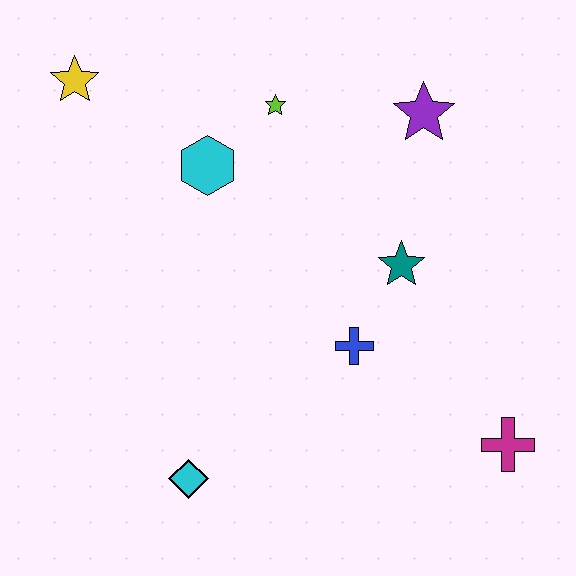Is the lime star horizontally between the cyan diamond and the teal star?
Yes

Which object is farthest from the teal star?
The yellow star is farthest from the teal star.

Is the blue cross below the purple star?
Yes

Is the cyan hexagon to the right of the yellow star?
Yes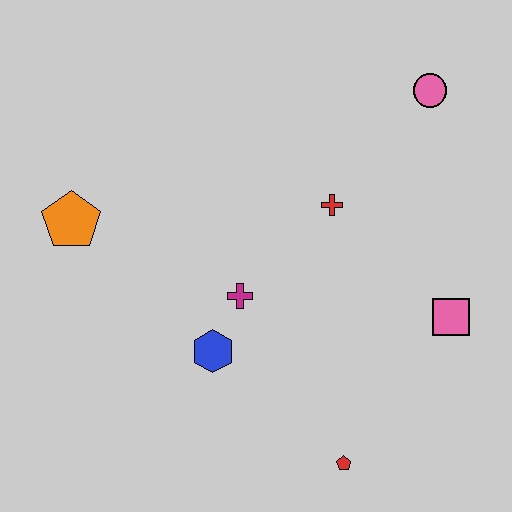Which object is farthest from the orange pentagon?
The pink square is farthest from the orange pentagon.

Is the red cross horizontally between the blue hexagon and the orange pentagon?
No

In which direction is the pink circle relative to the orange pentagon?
The pink circle is to the right of the orange pentagon.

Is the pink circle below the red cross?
No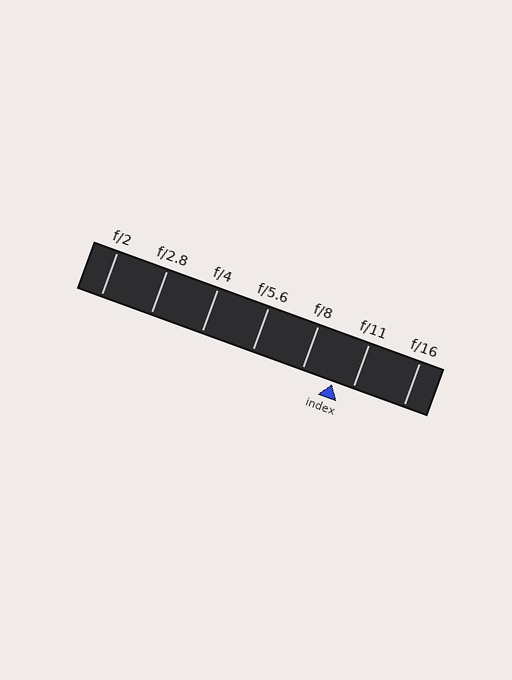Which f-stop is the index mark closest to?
The index mark is closest to f/11.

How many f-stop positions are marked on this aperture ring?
There are 7 f-stop positions marked.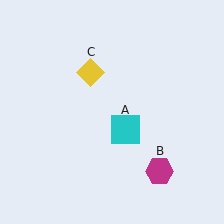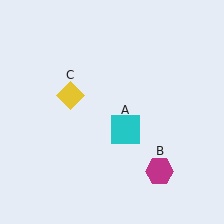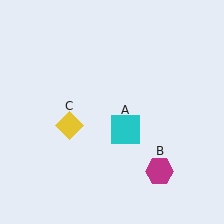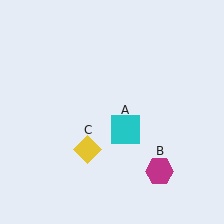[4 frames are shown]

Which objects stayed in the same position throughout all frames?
Cyan square (object A) and magenta hexagon (object B) remained stationary.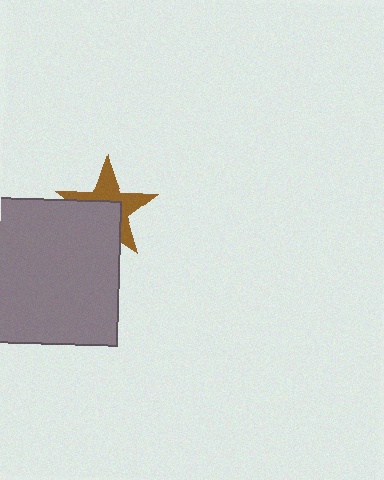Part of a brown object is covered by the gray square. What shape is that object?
It is a star.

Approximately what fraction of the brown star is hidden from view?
Roughly 48% of the brown star is hidden behind the gray square.